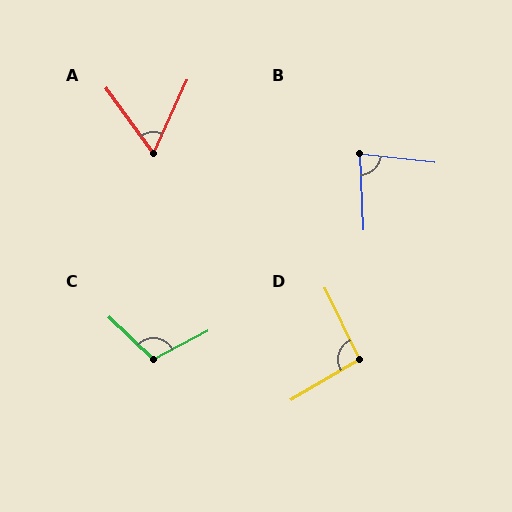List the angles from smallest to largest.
A (61°), B (81°), D (95°), C (109°).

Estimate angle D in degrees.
Approximately 95 degrees.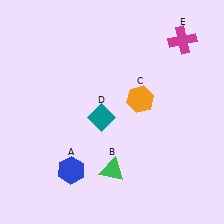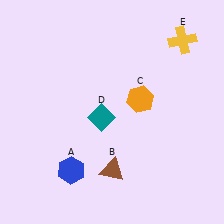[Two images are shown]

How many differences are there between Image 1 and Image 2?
There are 2 differences between the two images.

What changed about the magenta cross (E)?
In Image 1, E is magenta. In Image 2, it changed to yellow.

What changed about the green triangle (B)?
In Image 1, B is green. In Image 2, it changed to brown.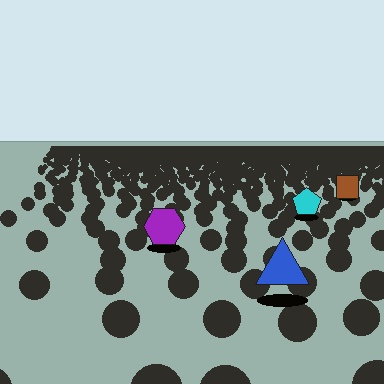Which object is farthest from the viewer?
The brown square is farthest from the viewer. It appears smaller and the ground texture around it is denser.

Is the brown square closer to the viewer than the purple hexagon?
No. The purple hexagon is closer — you can tell from the texture gradient: the ground texture is coarser near it.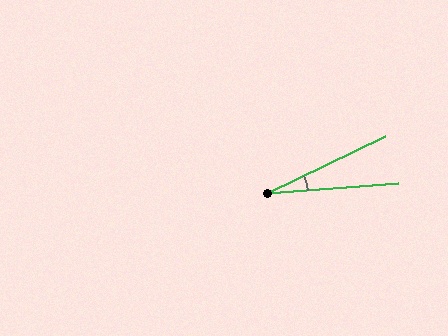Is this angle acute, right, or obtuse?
It is acute.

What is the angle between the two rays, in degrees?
Approximately 21 degrees.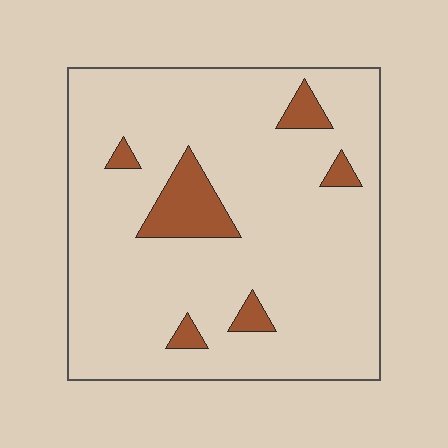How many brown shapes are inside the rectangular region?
6.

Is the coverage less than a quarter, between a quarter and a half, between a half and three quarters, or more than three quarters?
Less than a quarter.